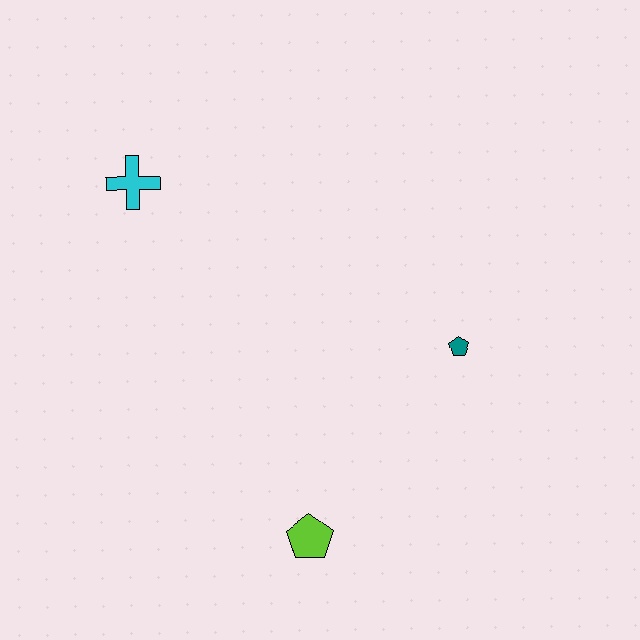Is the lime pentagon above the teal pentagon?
No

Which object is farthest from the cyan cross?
The lime pentagon is farthest from the cyan cross.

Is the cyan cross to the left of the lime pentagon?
Yes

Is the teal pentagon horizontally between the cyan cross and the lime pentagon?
No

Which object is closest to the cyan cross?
The teal pentagon is closest to the cyan cross.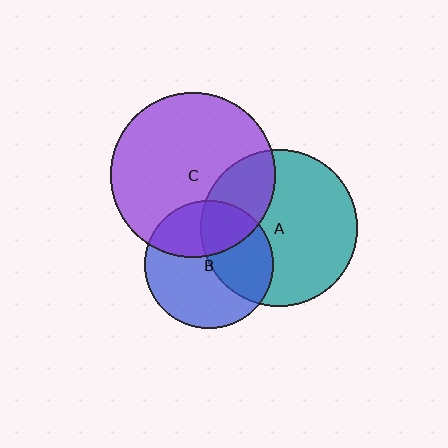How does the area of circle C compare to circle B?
Approximately 1.7 times.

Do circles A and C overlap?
Yes.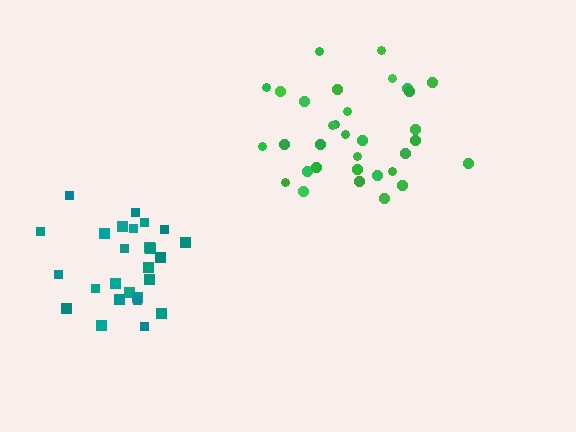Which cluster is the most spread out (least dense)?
Green.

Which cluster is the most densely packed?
Teal.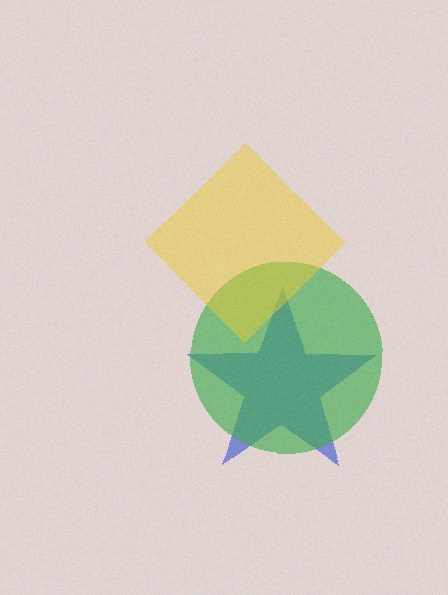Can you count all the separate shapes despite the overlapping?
Yes, there are 3 separate shapes.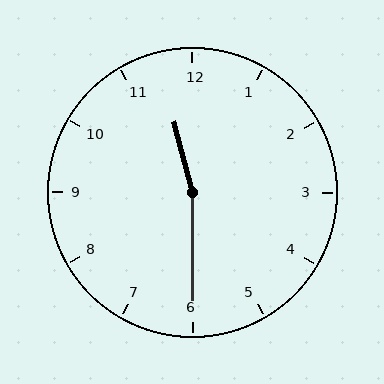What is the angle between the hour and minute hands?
Approximately 165 degrees.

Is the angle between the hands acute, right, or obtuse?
It is obtuse.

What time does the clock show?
11:30.